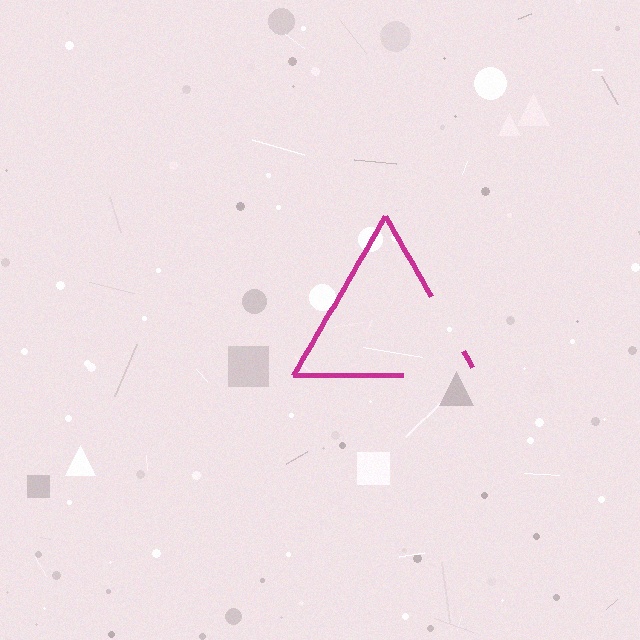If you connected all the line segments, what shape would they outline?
They would outline a triangle.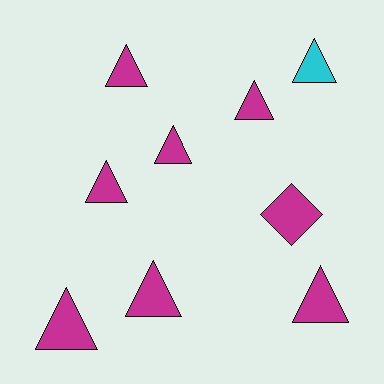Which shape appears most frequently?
Triangle, with 8 objects.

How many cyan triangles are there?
There is 1 cyan triangle.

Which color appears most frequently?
Magenta, with 8 objects.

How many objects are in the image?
There are 9 objects.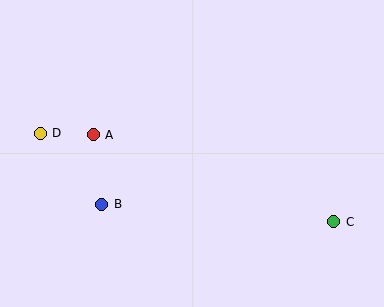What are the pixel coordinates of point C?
Point C is at (334, 222).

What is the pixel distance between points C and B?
The distance between C and B is 233 pixels.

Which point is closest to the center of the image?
Point A at (93, 135) is closest to the center.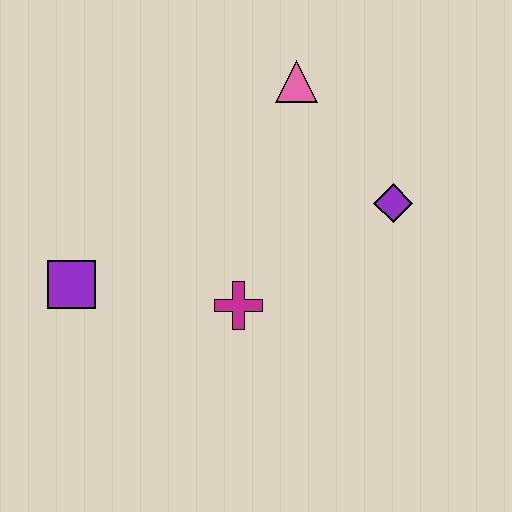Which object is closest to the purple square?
The magenta cross is closest to the purple square.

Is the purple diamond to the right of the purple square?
Yes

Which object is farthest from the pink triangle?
The purple square is farthest from the pink triangle.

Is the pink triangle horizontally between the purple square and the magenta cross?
No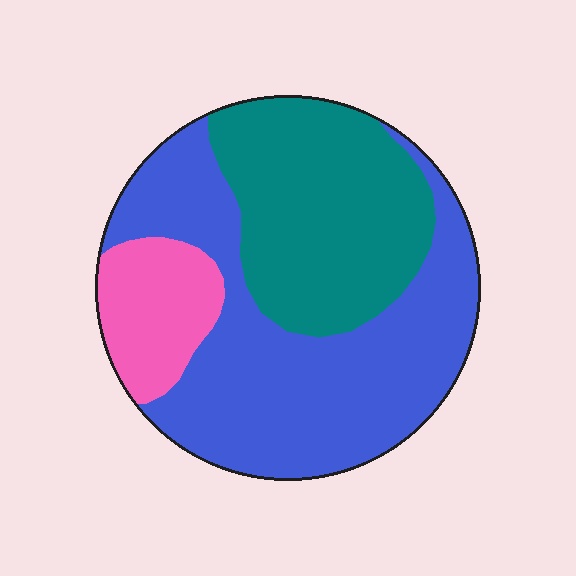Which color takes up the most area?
Blue, at roughly 50%.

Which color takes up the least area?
Pink, at roughly 15%.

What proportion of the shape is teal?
Teal takes up about one third (1/3) of the shape.